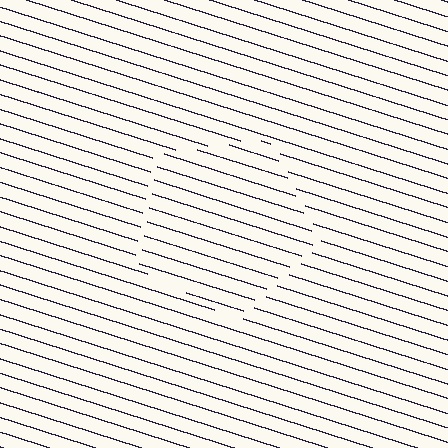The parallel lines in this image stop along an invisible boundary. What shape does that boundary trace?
An illusory pentagon. The interior of the shape contains the same grating, shifted by half a period — the contour is defined by the phase discontinuity where line-ends from the inner and outer gratings abut.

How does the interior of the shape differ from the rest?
The interior of the shape contains the same grating, shifted by half a period — the contour is defined by the phase discontinuity where line-ends from the inner and outer gratings abut.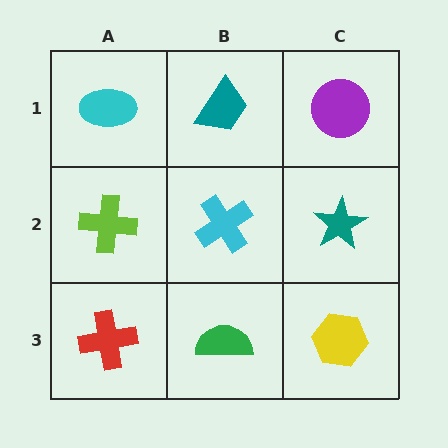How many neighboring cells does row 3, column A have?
2.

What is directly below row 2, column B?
A green semicircle.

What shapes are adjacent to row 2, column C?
A purple circle (row 1, column C), a yellow hexagon (row 3, column C), a cyan cross (row 2, column B).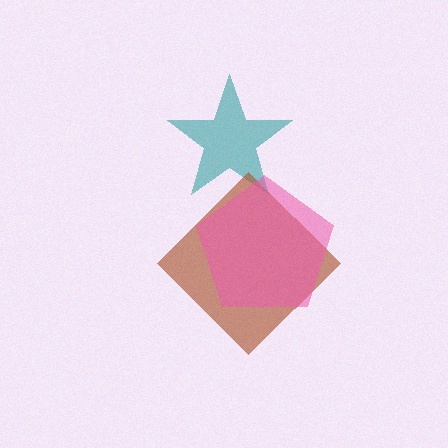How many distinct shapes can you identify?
There are 3 distinct shapes: a teal star, a brown diamond, a pink pentagon.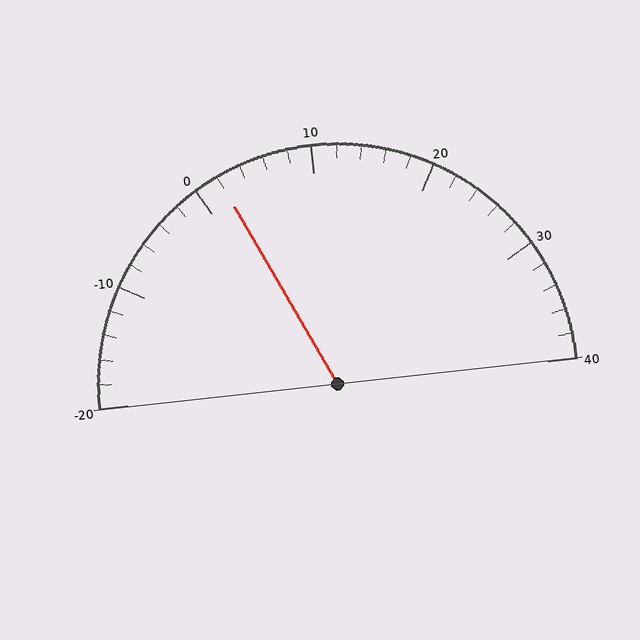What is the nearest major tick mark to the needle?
The nearest major tick mark is 0.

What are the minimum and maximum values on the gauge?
The gauge ranges from -20 to 40.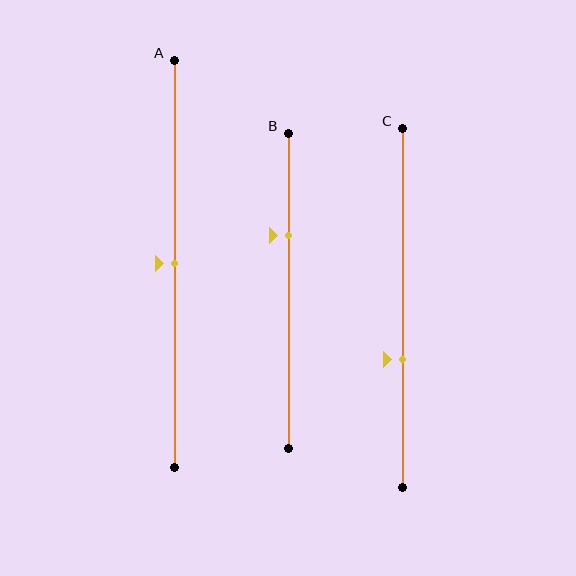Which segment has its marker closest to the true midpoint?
Segment A has its marker closest to the true midpoint.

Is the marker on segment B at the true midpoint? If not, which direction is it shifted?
No, the marker on segment B is shifted upward by about 18% of the segment length.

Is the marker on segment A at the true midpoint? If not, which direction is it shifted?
Yes, the marker on segment A is at the true midpoint.